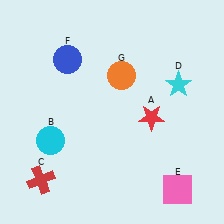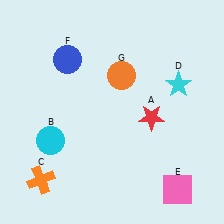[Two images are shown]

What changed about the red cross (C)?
In Image 1, C is red. In Image 2, it changed to orange.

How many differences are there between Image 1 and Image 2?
There is 1 difference between the two images.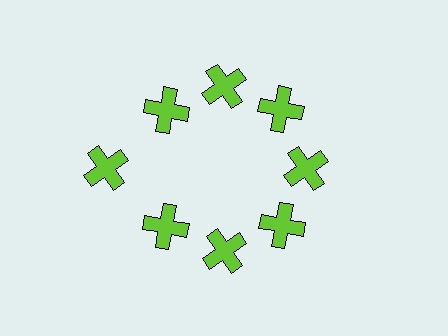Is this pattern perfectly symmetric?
No. The 8 lime crosses are arranged in a ring, but one element near the 9 o'clock position is pushed outward from the center, breaking the 8-fold rotational symmetry.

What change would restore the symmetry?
The symmetry would be restored by moving it inward, back onto the ring so that all 8 crosses sit at equal angles and equal distance from the center.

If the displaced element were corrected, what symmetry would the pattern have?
It would have 8-fold rotational symmetry — the pattern would map onto itself every 45 degrees.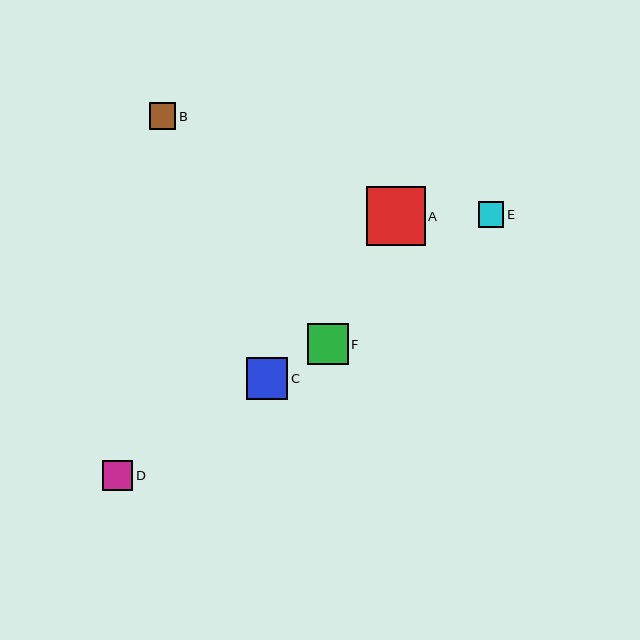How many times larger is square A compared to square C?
Square A is approximately 1.4 times the size of square C.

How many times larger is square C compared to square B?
Square C is approximately 1.5 times the size of square B.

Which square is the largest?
Square A is the largest with a size of approximately 59 pixels.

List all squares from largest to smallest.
From largest to smallest: A, F, C, D, B, E.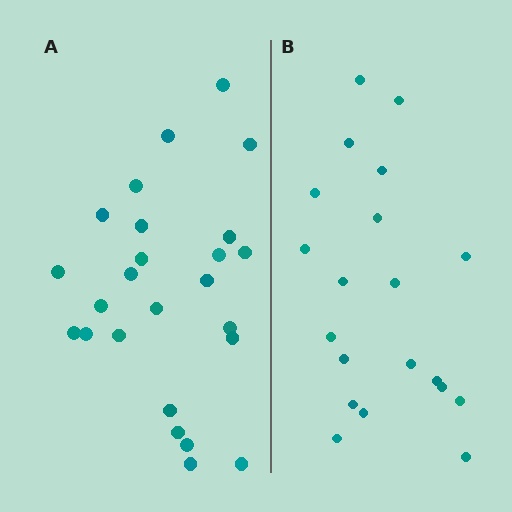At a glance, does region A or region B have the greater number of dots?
Region A (the left region) has more dots.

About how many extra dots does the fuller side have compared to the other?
Region A has about 5 more dots than region B.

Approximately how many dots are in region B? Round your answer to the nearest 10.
About 20 dots.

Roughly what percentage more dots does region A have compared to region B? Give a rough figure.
About 25% more.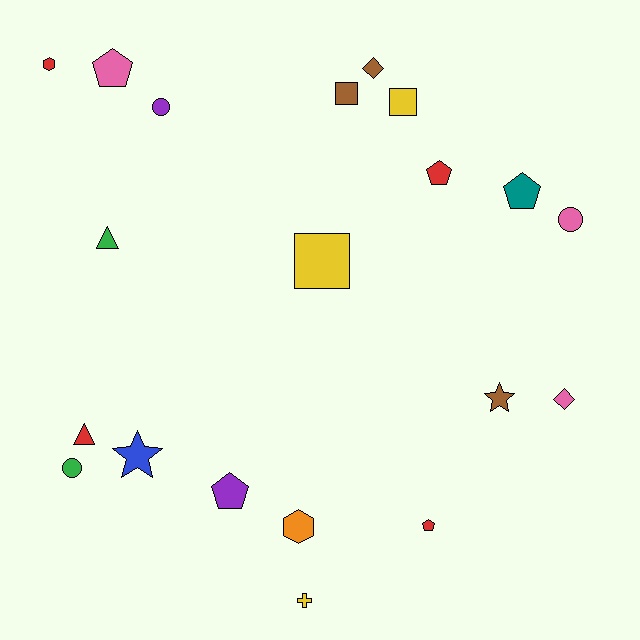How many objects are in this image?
There are 20 objects.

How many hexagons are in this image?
There are 2 hexagons.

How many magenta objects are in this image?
There are no magenta objects.